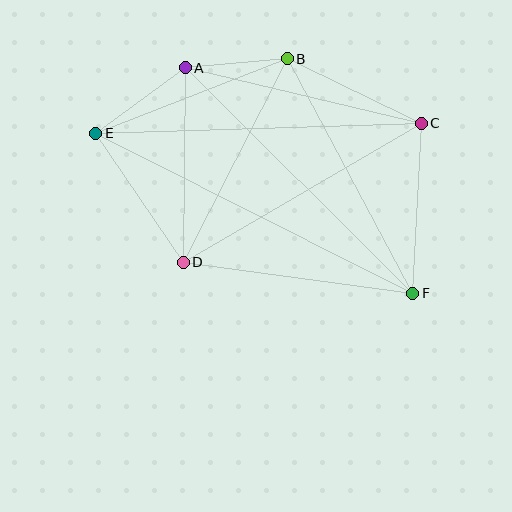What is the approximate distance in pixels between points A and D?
The distance between A and D is approximately 194 pixels.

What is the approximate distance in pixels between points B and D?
The distance between B and D is approximately 228 pixels.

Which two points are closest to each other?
Points A and B are closest to each other.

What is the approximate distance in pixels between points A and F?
The distance between A and F is approximately 320 pixels.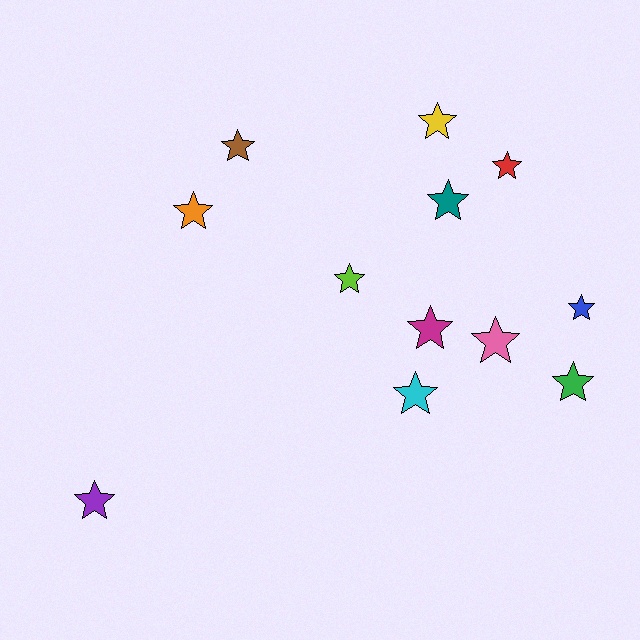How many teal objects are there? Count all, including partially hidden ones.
There is 1 teal object.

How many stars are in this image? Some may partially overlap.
There are 12 stars.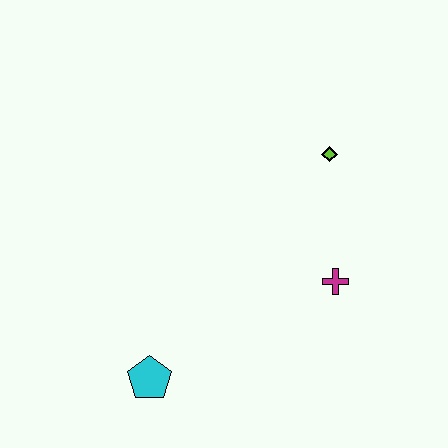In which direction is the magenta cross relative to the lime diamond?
The magenta cross is below the lime diamond.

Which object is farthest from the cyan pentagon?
The lime diamond is farthest from the cyan pentagon.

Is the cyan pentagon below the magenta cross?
Yes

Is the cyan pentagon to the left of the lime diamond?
Yes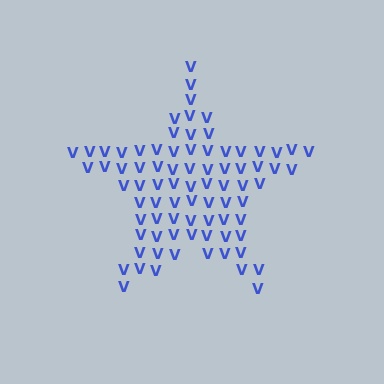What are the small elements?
The small elements are letter V's.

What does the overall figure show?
The overall figure shows a star.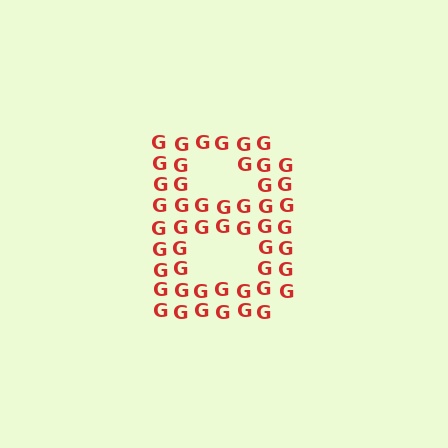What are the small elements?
The small elements are letter G's.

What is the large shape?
The large shape is the letter B.